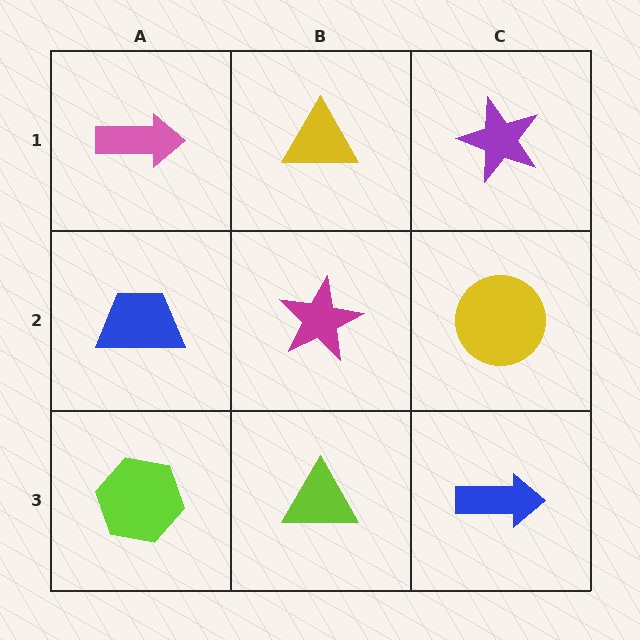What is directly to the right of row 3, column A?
A lime triangle.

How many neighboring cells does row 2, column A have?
3.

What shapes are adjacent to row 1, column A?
A blue trapezoid (row 2, column A), a yellow triangle (row 1, column B).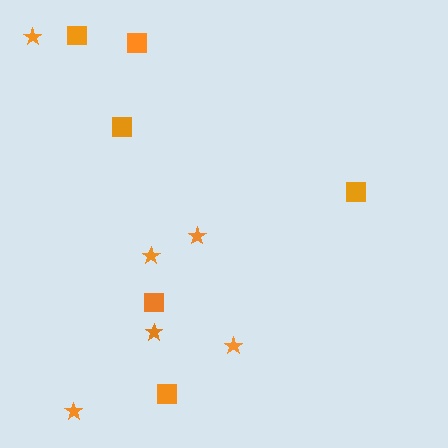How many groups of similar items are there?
There are 2 groups: one group of stars (6) and one group of squares (6).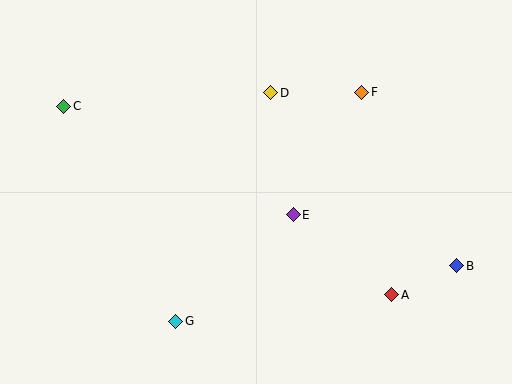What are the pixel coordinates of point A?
Point A is at (392, 295).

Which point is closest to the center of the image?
Point E at (293, 215) is closest to the center.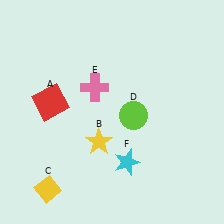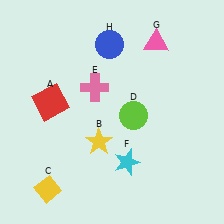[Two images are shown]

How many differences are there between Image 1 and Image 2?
There are 2 differences between the two images.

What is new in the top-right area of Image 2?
A pink triangle (G) was added in the top-right area of Image 2.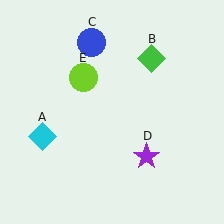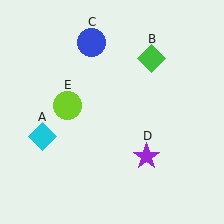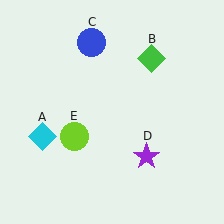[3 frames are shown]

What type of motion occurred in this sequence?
The lime circle (object E) rotated counterclockwise around the center of the scene.